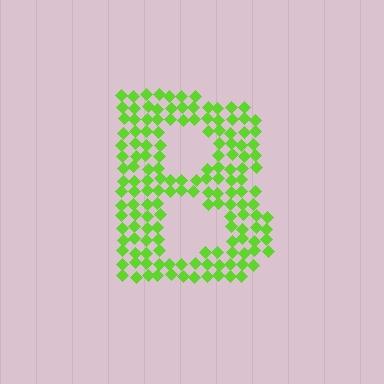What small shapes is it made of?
It is made of small diamonds.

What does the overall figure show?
The overall figure shows the letter B.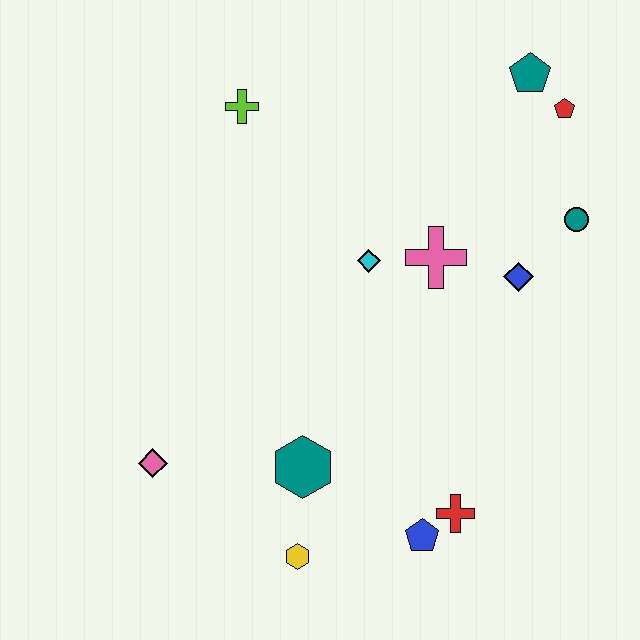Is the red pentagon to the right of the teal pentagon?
Yes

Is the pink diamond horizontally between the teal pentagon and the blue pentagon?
No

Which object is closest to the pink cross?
The cyan diamond is closest to the pink cross.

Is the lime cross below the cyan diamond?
No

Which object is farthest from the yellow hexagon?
The teal pentagon is farthest from the yellow hexagon.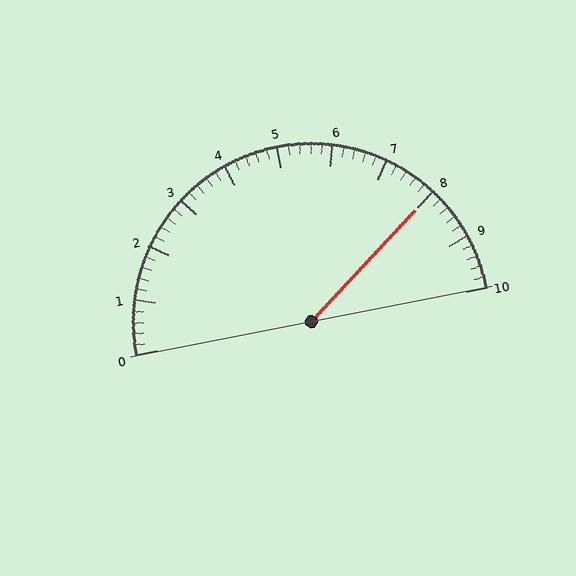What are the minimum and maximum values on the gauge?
The gauge ranges from 0 to 10.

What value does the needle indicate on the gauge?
The needle indicates approximately 8.0.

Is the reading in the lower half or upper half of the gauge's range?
The reading is in the upper half of the range (0 to 10).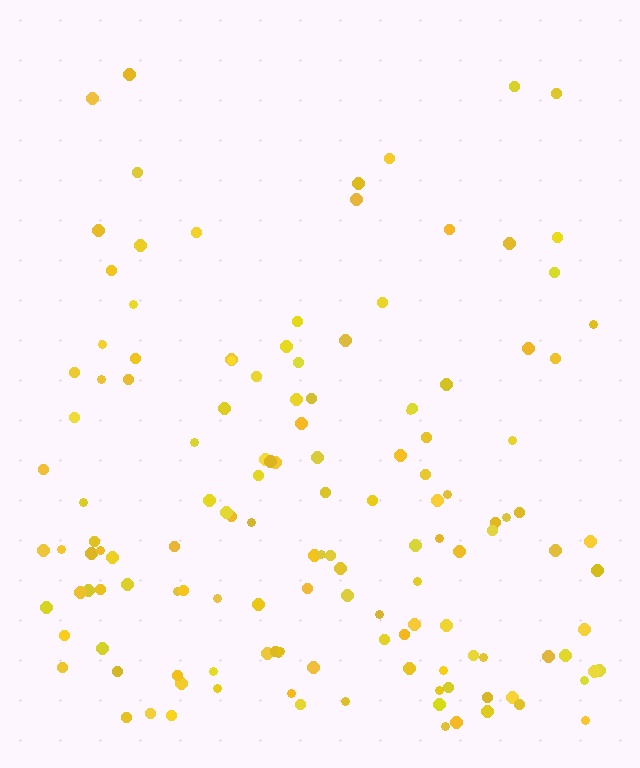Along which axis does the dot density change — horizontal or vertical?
Vertical.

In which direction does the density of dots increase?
From top to bottom, with the bottom side densest.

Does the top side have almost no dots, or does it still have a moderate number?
Still a moderate number, just noticeably fewer than the bottom.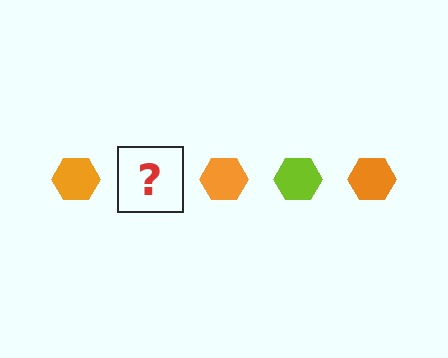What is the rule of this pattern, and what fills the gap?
The rule is that the pattern cycles through orange, lime hexagons. The gap should be filled with a lime hexagon.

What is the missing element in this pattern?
The missing element is a lime hexagon.